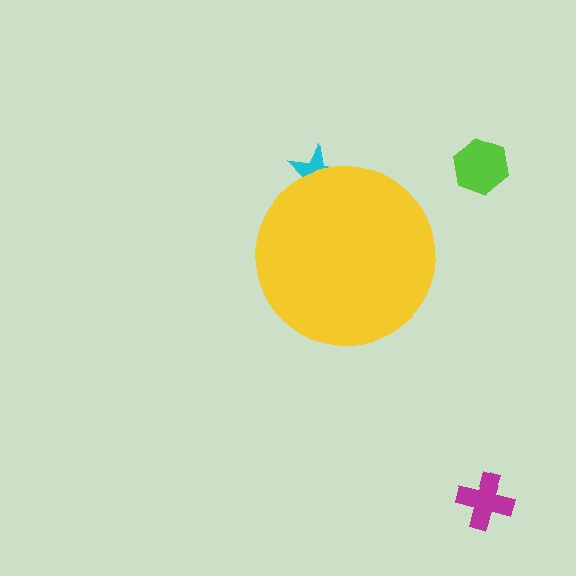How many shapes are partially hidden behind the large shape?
1 shape is partially hidden.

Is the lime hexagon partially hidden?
No, the lime hexagon is fully visible.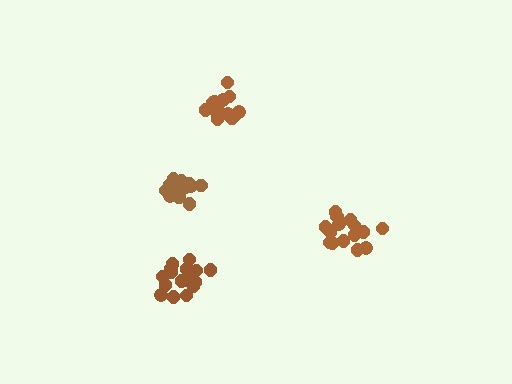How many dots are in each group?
Group 1: 19 dots, Group 2: 15 dots, Group 3: 15 dots, Group 4: 16 dots (65 total).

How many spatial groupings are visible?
There are 4 spatial groupings.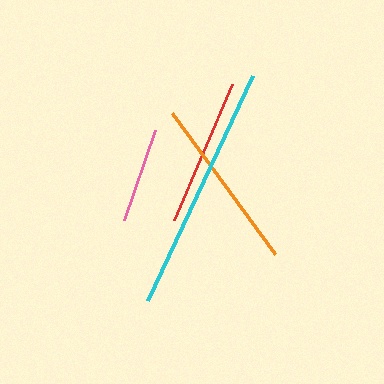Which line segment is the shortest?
The pink line is the shortest at approximately 95 pixels.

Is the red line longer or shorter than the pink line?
The red line is longer than the pink line.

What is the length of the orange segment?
The orange segment is approximately 175 pixels long.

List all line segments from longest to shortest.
From longest to shortest: cyan, orange, red, pink.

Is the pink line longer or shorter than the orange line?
The orange line is longer than the pink line.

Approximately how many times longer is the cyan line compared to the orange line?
The cyan line is approximately 1.4 times the length of the orange line.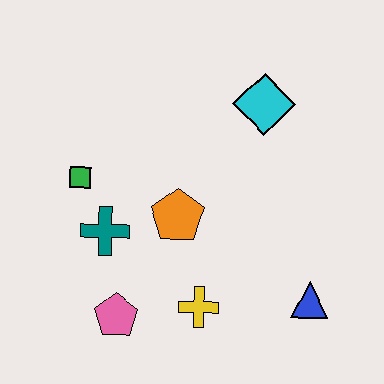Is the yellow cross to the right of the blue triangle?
No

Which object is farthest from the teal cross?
The blue triangle is farthest from the teal cross.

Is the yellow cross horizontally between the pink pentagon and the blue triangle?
Yes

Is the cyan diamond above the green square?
Yes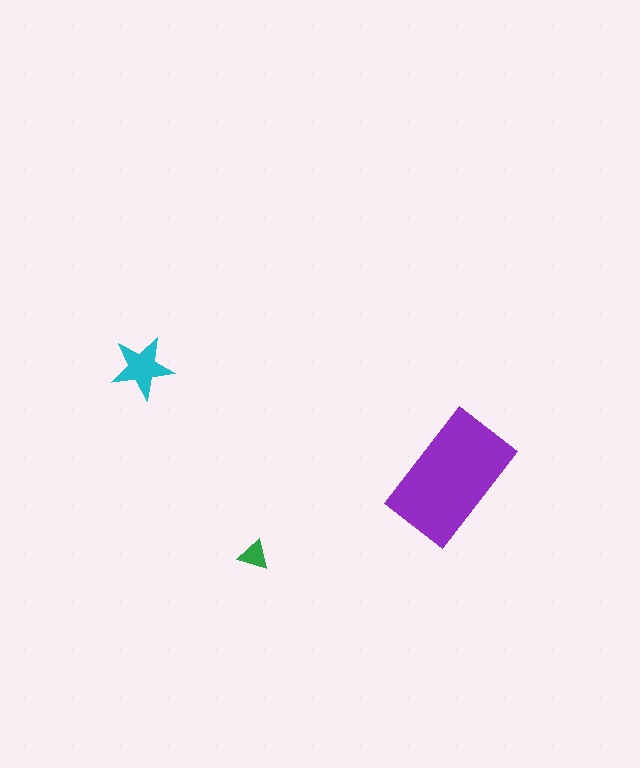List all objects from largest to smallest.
The purple rectangle, the cyan star, the green triangle.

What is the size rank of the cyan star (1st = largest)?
2nd.